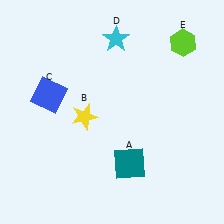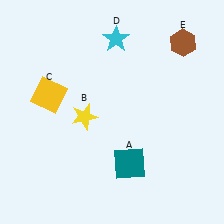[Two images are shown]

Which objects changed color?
C changed from blue to yellow. E changed from lime to brown.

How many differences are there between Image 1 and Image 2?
There are 2 differences between the two images.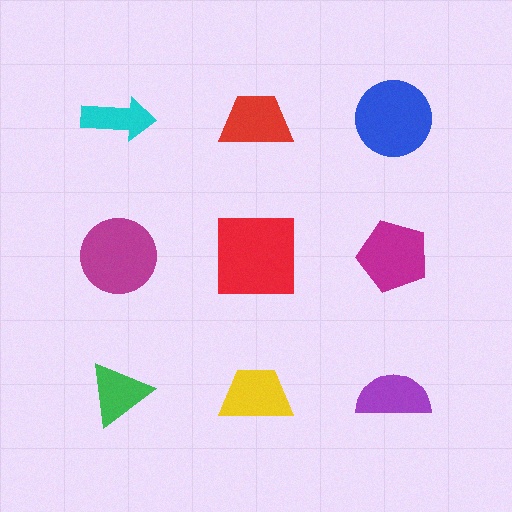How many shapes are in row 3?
3 shapes.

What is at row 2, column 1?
A magenta circle.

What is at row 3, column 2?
A yellow trapezoid.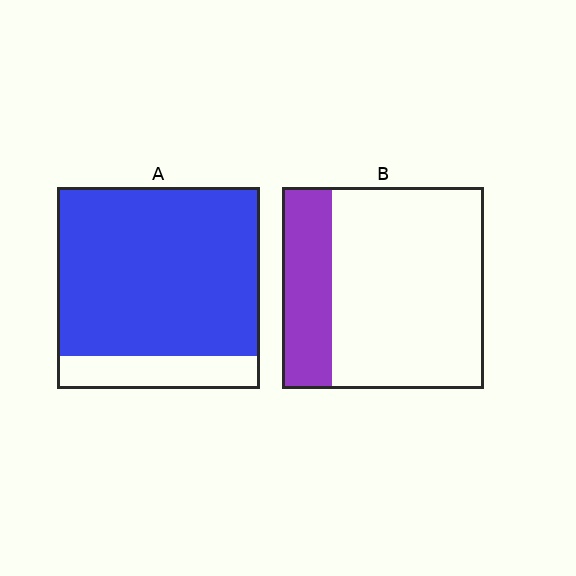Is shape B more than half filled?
No.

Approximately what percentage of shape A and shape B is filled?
A is approximately 85% and B is approximately 25%.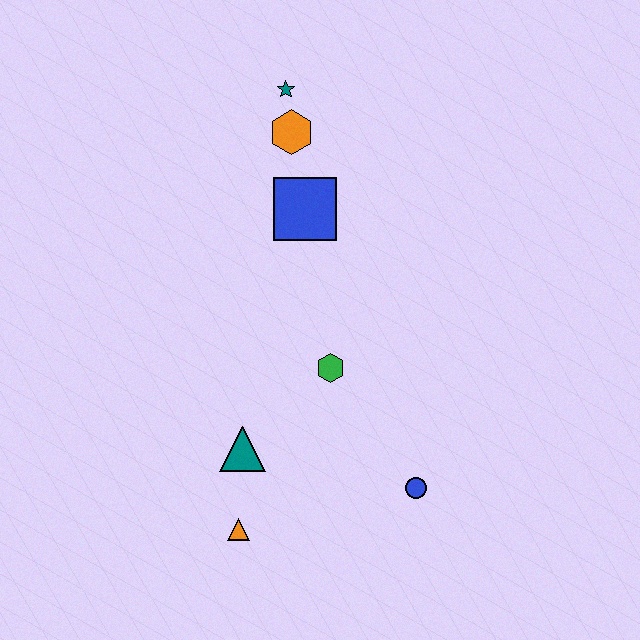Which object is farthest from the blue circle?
The teal star is farthest from the blue circle.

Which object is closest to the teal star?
The orange hexagon is closest to the teal star.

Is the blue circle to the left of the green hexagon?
No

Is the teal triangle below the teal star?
Yes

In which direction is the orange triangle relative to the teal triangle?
The orange triangle is below the teal triangle.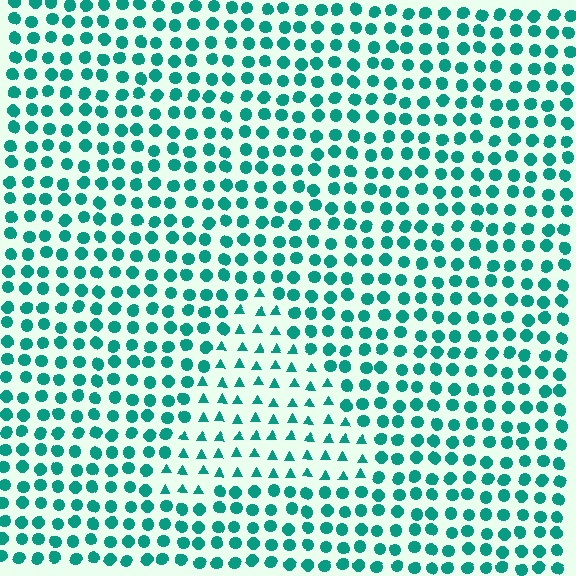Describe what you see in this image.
The image is filled with small teal elements arranged in a uniform grid. A triangle-shaped region contains triangles, while the surrounding area contains circles. The boundary is defined purely by the change in element shape.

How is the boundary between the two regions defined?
The boundary is defined by a change in element shape: triangles inside vs. circles outside. All elements share the same color and spacing.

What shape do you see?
I see a triangle.